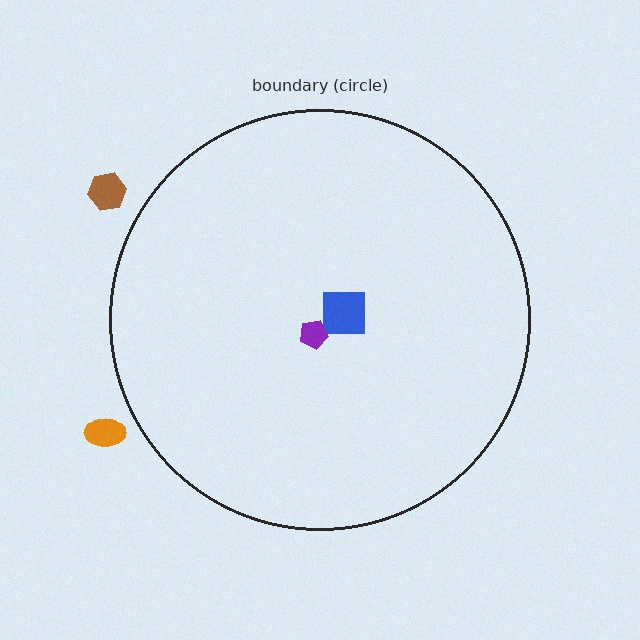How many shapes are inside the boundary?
2 inside, 2 outside.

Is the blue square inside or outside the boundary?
Inside.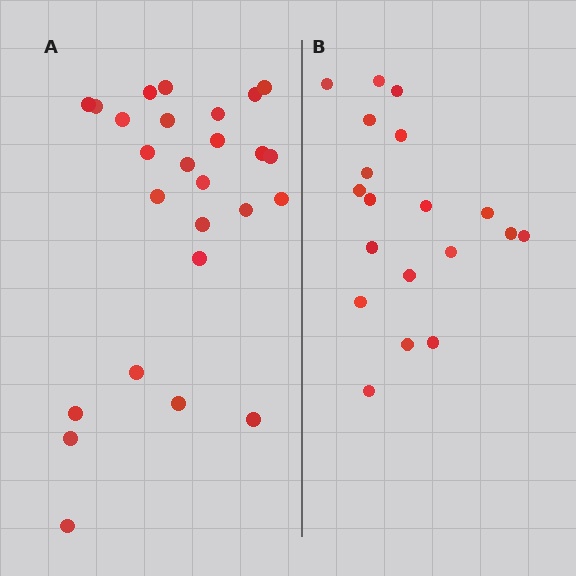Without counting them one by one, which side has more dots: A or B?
Region A (the left region) has more dots.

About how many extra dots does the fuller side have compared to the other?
Region A has roughly 8 or so more dots than region B.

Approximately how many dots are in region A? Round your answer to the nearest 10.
About 30 dots. (The exact count is 26, which rounds to 30.)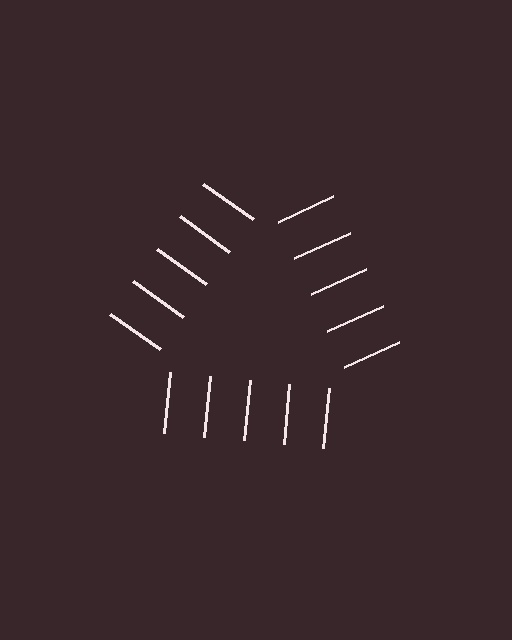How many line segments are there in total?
15 — 5 along each of the 3 edges.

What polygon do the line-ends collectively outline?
An illusory triangle — the line segments terminate on its edges but no continuous stroke is drawn.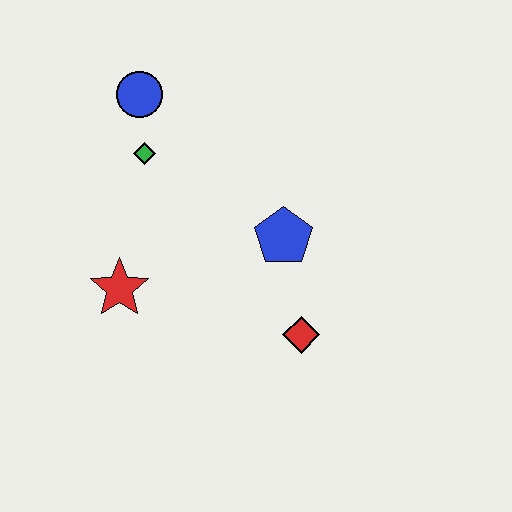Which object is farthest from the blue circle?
The red diamond is farthest from the blue circle.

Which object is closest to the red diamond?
The blue pentagon is closest to the red diamond.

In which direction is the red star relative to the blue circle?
The red star is below the blue circle.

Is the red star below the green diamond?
Yes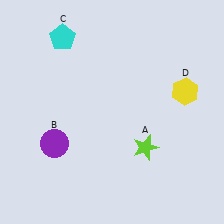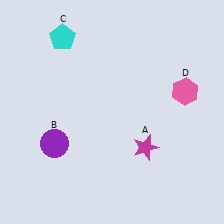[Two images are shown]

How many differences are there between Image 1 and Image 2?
There are 2 differences between the two images.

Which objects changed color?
A changed from lime to magenta. D changed from yellow to pink.